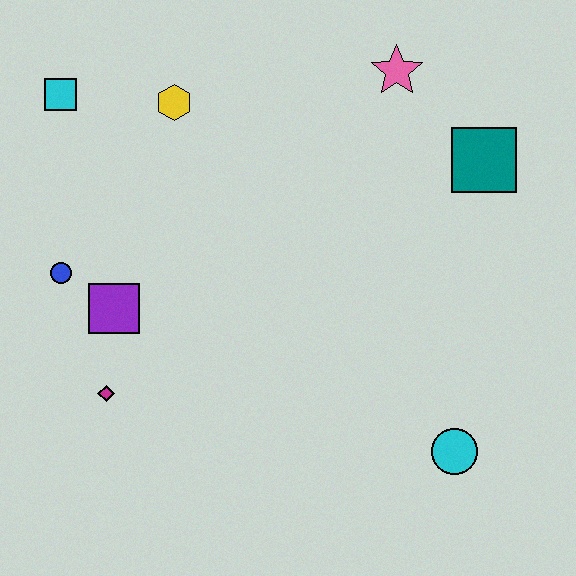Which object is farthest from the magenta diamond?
The teal square is farthest from the magenta diamond.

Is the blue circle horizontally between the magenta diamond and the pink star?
No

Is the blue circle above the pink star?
No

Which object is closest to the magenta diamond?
The purple square is closest to the magenta diamond.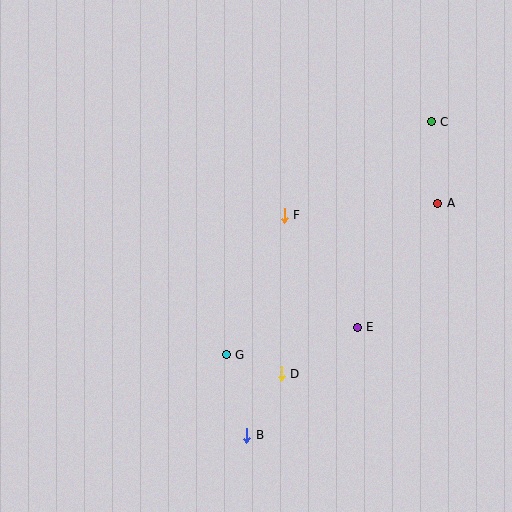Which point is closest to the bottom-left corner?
Point B is closest to the bottom-left corner.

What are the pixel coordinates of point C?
Point C is at (431, 122).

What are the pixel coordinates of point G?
Point G is at (226, 355).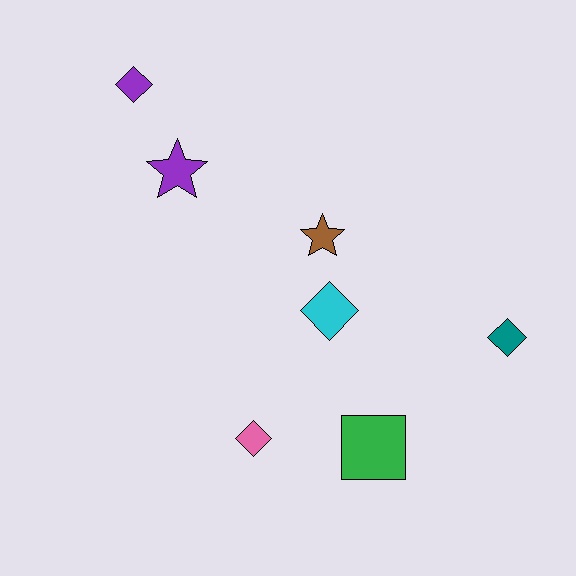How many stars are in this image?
There are 2 stars.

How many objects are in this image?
There are 7 objects.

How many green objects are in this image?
There is 1 green object.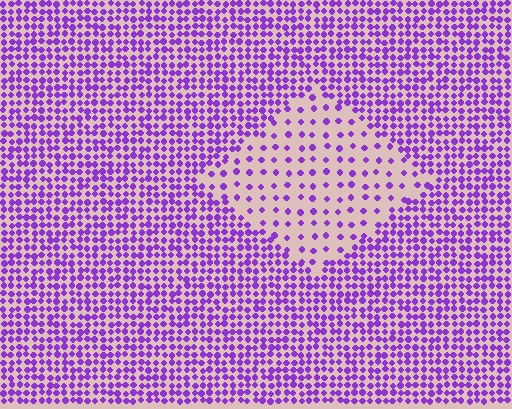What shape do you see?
I see a diamond.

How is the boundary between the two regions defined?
The boundary is defined by a change in element density (approximately 2.8x ratio). All elements are the same color, size, and shape.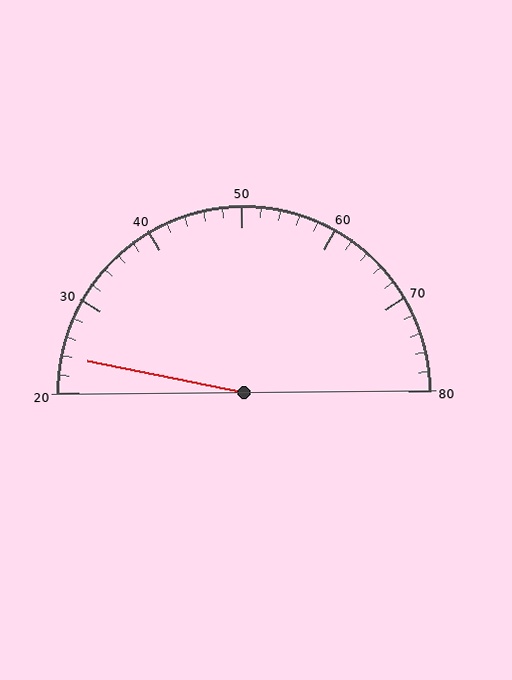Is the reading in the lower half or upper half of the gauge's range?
The reading is in the lower half of the range (20 to 80).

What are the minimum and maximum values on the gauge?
The gauge ranges from 20 to 80.